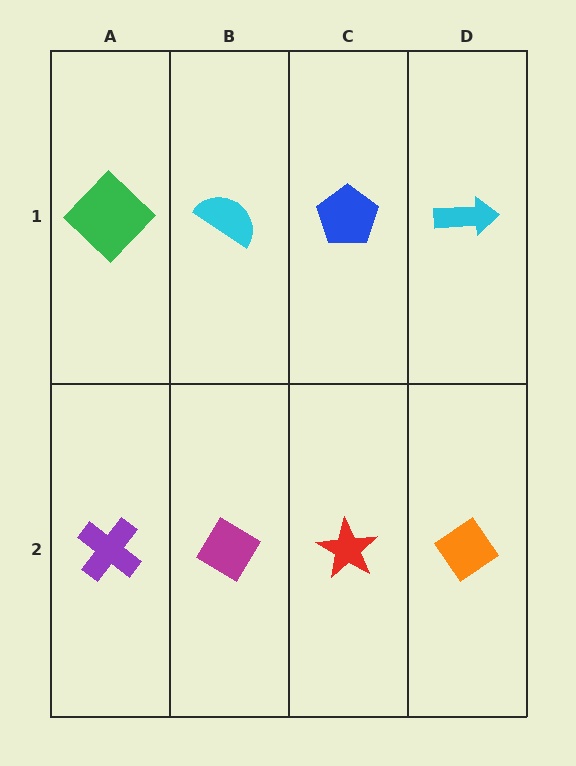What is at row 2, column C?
A red star.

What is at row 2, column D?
An orange diamond.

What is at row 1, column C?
A blue pentagon.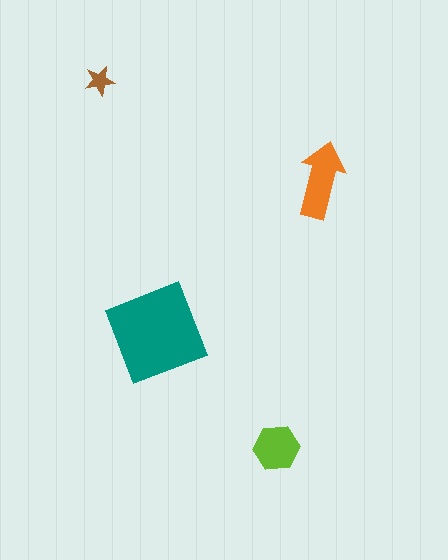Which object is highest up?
The brown star is topmost.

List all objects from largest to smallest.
The teal diamond, the orange arrow, the lime hexagon, the brown star.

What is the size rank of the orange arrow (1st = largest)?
2nd.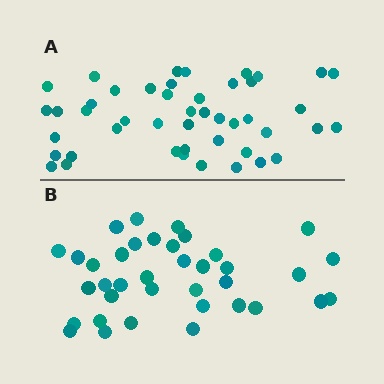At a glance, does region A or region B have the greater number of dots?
Region A (the top region) has more dots.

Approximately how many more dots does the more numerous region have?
Region A has roughly 8 or so more dots than region B.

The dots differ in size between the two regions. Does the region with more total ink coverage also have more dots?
No. Region B has more total ink coverage because its dots are larger, but region A actually contains more individual dots. Total area can be misleading — the number of items is what matters here.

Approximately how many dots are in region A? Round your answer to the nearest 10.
About 50 dots. (The exact count is 46, which rounds to 50.)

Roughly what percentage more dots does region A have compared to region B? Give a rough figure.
About 25% more.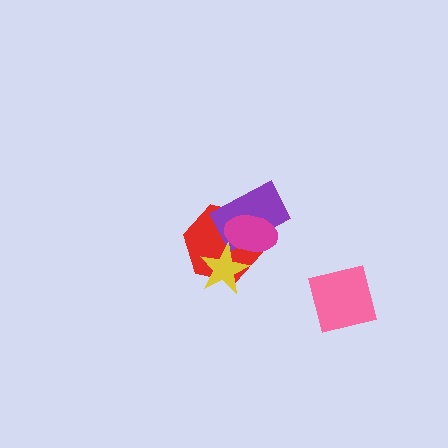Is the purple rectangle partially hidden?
Yes, it is partially covered by another shape.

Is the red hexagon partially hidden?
Yes, it is partially covered by another shape.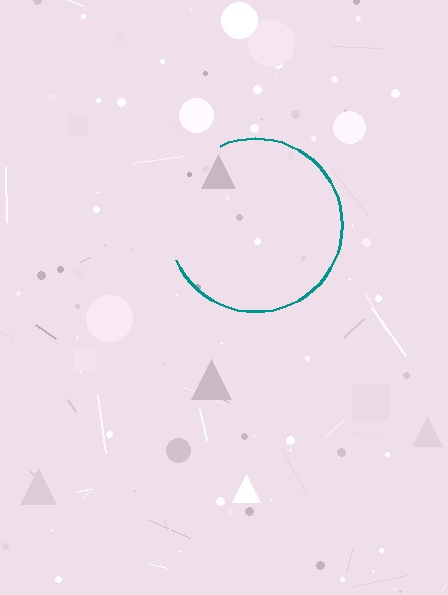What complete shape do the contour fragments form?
The contour fragments form a circle.